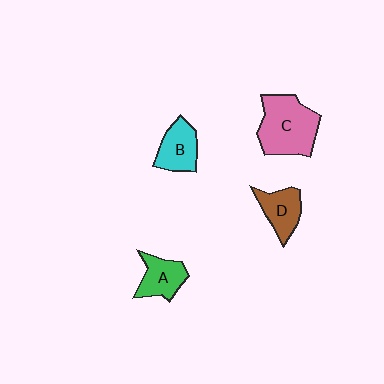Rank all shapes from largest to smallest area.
From largest to smallest: C (pink), B (cyan), D (brown), A (green).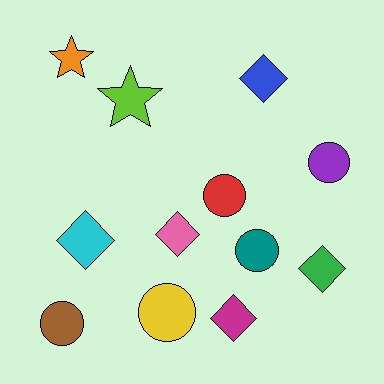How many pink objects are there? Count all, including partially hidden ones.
There is 1 pink object.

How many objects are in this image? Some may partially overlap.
There are 12 objects.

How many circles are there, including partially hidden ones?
There are 5 circles.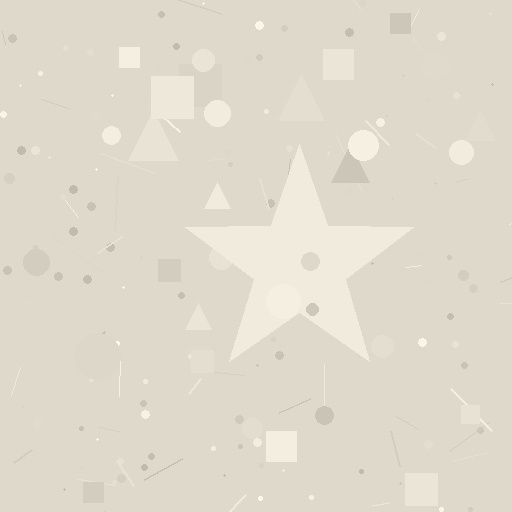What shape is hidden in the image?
A star is hidden in the image.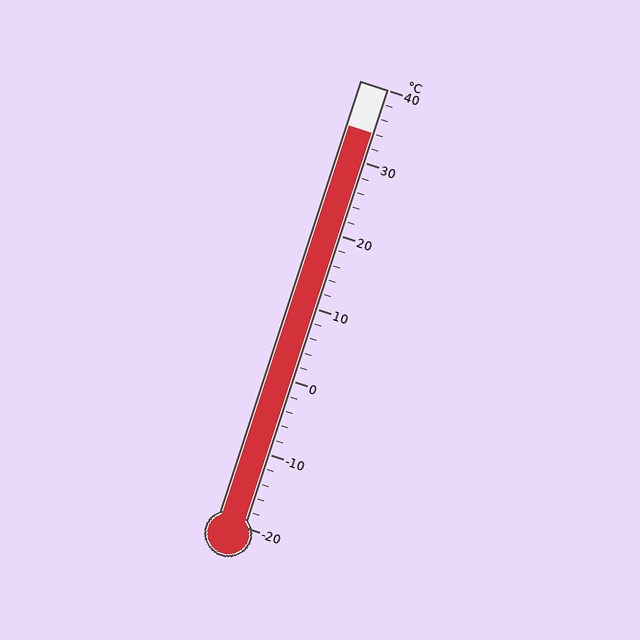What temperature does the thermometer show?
The thermometer shows approximately 34°C.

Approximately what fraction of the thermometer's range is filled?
The thermometer is filled to approximately 90% of its range.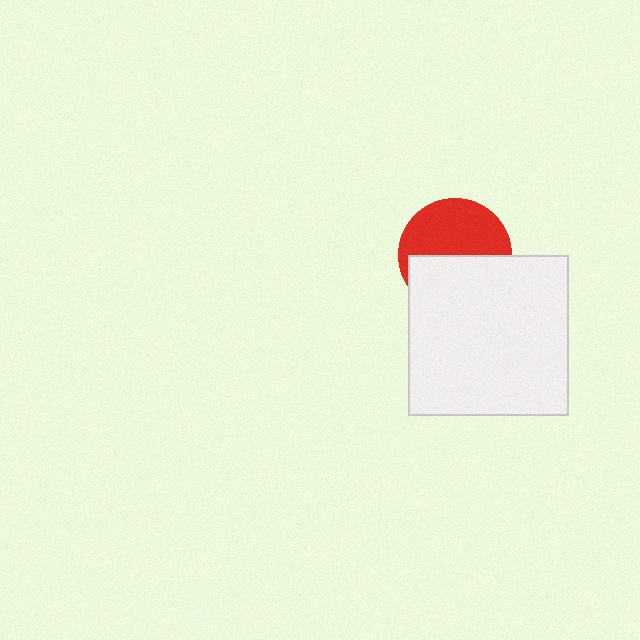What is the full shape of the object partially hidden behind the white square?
The partially hidden object is a red circle.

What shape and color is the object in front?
The object in front is a white square.